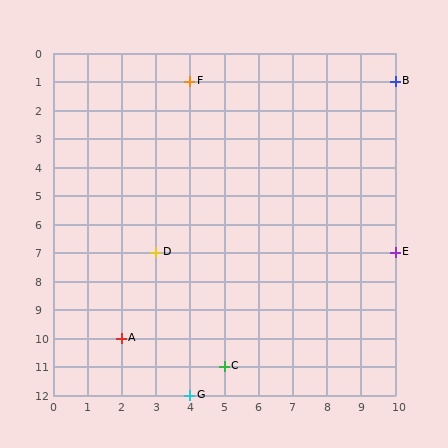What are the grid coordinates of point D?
Point D is at grid coordinates (3, 7).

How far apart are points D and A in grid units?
Points D and A are 1 column and 3 rows apart (about 3.2 grid units diagonally).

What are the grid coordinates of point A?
Point A is at grid coordinates (2, 10).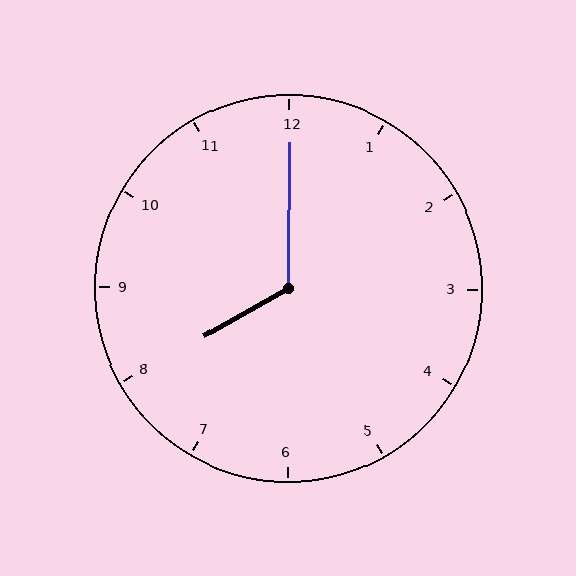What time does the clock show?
8:00.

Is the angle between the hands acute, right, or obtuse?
It is obtuse.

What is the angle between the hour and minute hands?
Approximately 120 degrees.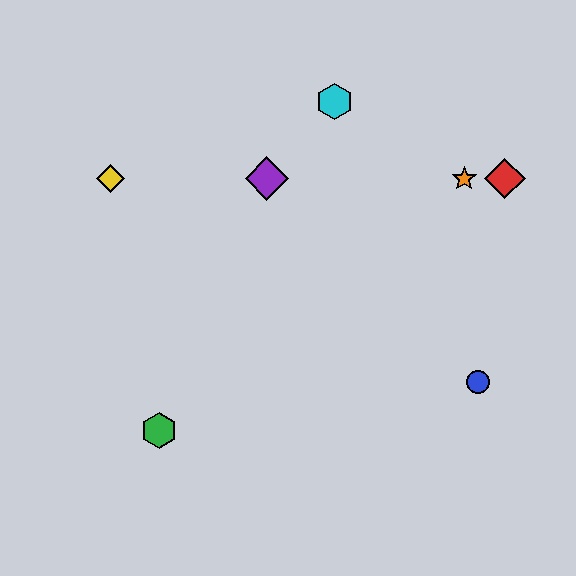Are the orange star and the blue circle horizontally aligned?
No, the orange star is at y≈179 and the blue circle is at y≈382.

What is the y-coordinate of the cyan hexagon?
The cyan hexagon is at y≈101.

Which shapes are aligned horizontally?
The red diamond, the yellow diamond, the purple diamond, the orange star are aligned horizontally.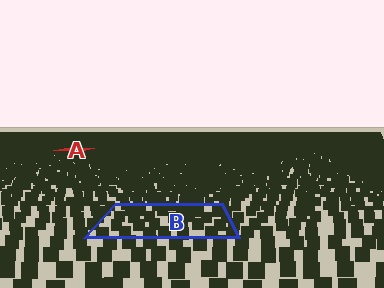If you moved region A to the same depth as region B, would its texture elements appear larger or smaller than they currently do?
They would appear larger. At a closer depth, the same texture elements are projected at a bigger on-screen size.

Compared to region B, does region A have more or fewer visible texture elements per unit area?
Region A has more texture elements per unit area — they are packed more densely because it is farther away.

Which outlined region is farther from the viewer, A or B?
Region A is farther from the viewer — the texture elements inside it appear smaller and more densely packed.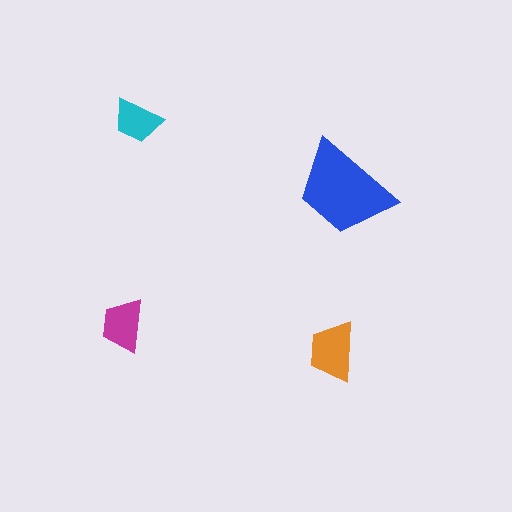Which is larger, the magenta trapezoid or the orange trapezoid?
The orange one.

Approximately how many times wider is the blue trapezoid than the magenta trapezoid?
About 2 times wider.